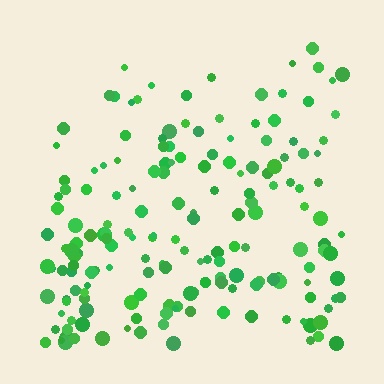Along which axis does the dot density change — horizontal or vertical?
Vertical.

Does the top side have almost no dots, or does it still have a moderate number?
Still a moderate number, just noticeably fewer than the bottom.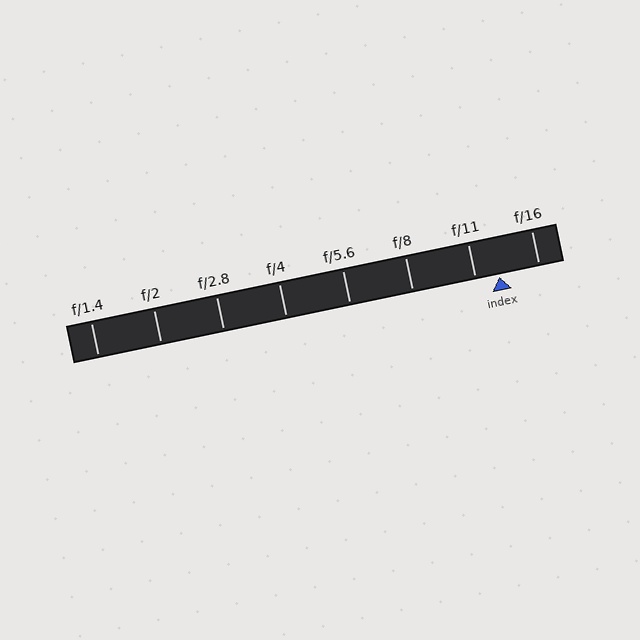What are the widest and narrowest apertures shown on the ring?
The widest aperture shown is f/1.4 and the narrowest is f/16.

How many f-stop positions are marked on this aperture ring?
There are 8 f-stop positions marked.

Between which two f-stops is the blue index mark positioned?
The index mark is between f/11 and f/16.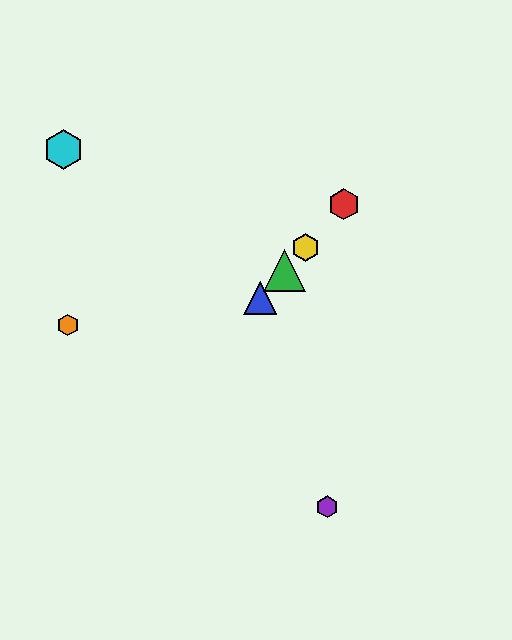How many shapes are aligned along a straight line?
4 shapes (the red hexagon, the blue triangle, the green triangle, the yellow hexagon) are aligned along a straight line.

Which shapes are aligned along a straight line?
The red hexagon, the blue triangle, the green triangle, the yellow hexagon are aligned along a straight line.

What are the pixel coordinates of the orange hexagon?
The orange hexagon is at (68, 325).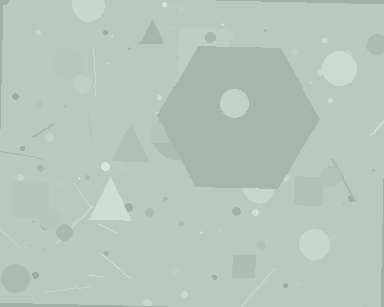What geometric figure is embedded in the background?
A hexagon is embedded in the background.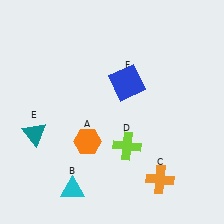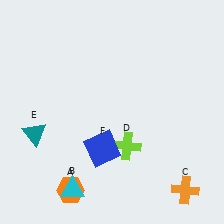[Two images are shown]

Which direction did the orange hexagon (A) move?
The orange hexagon (A) moved down.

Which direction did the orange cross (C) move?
The orange cross (C) moved right.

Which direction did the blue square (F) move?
The blue square (F) moved down.